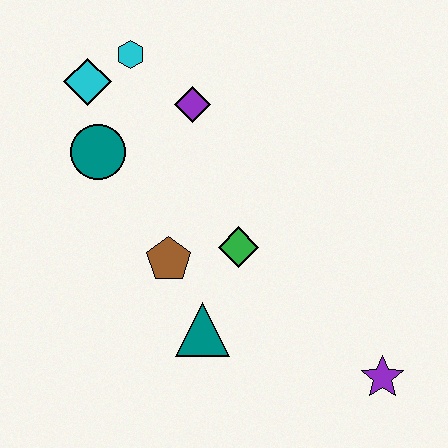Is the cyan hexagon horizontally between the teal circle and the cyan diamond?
No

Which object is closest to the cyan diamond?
The cyan hexagon is closest to the cyan diamond.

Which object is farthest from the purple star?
The cyan diamond is farthest from the purple star.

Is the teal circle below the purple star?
No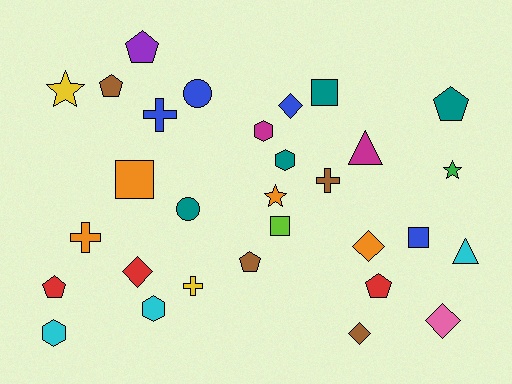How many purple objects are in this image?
There is 1 purple object.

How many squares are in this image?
There are 4 squares.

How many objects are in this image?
There are 30 objects.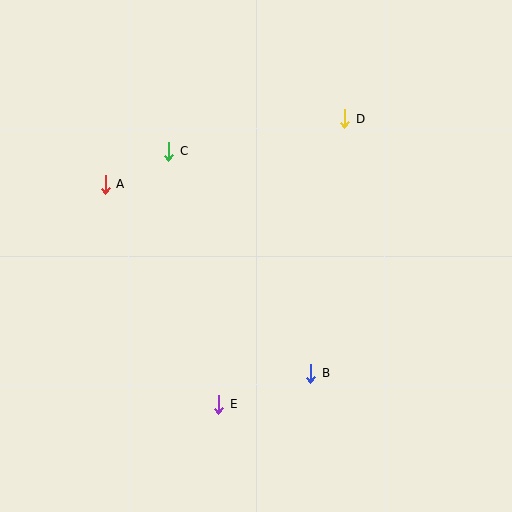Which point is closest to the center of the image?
Point B at (311, 373) is closest to the center.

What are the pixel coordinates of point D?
Point D is at (345, 119).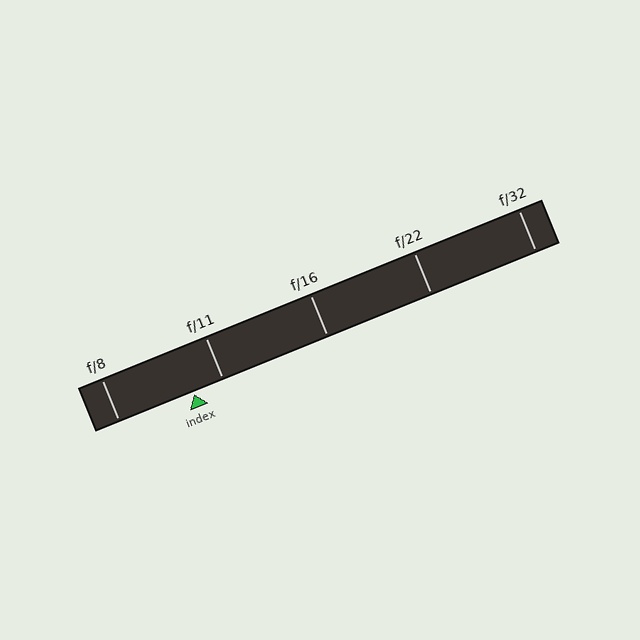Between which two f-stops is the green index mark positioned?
The index mark is between f/8 and f/11.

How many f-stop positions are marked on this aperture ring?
There are 5 f-stop positions marked.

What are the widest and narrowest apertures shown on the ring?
The widest aperture shown is f/8 and the narrowest is f/32.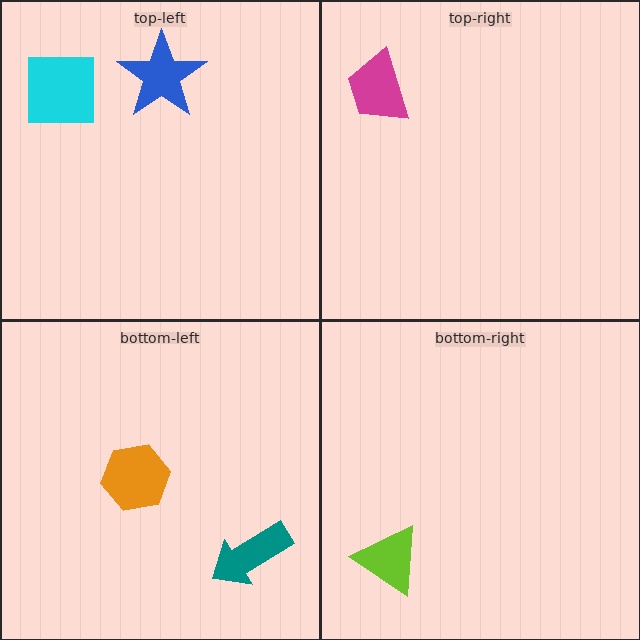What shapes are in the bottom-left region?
The orange hexagon, the teal arrow.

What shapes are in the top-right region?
The magenta trapezoid.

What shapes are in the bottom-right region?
The lime triangle.